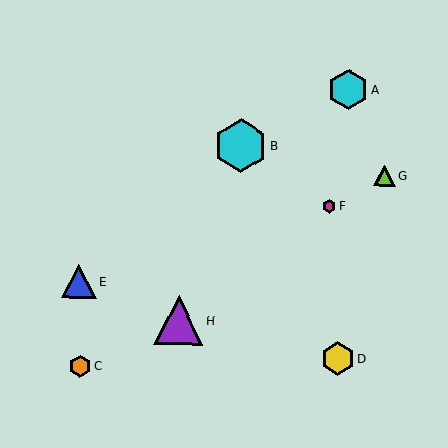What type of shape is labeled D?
Shape D is a yellow hexagon.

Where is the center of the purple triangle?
The center of the purple triangle is at (179, 321).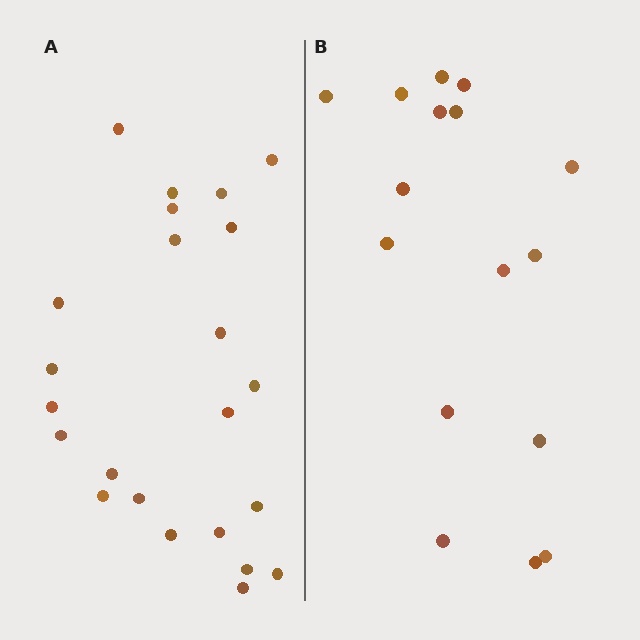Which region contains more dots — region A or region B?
Region A (the left region) has more dots.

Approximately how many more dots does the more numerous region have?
Region A has roughly 8 or so more dots than region B.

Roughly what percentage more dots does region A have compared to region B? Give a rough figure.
About 45% more.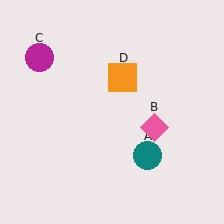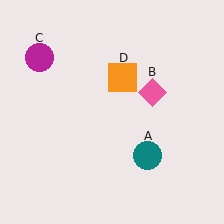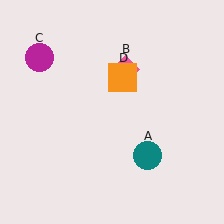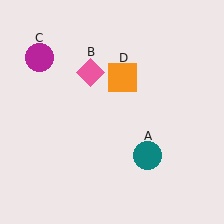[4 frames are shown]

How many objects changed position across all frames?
1 object changed position: pink diamond (object B).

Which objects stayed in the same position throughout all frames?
Teal circle (object A) and magenta circle (object C) and orange square (object D) remained stationary.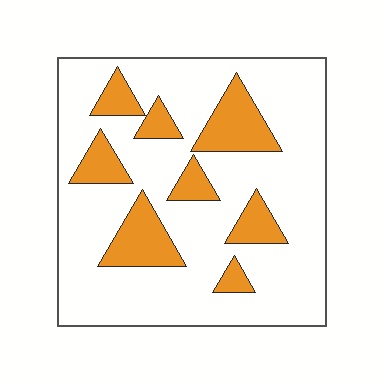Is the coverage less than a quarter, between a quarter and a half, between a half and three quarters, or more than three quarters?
Less than a quarter.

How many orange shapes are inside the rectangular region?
8.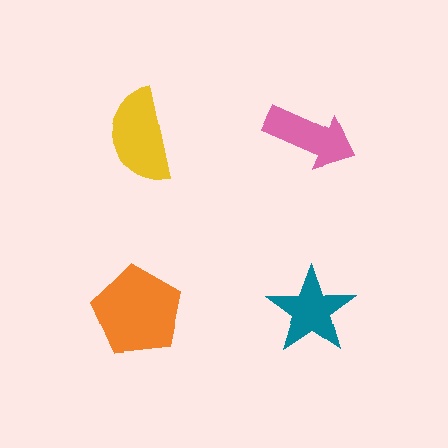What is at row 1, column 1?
A yellow semicircle.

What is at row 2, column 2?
A teal star.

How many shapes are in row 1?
2 shapes.